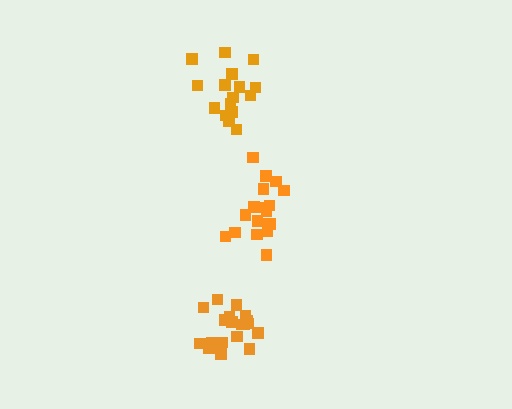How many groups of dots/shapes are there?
There are 3 groups.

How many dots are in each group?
Group 1: 20 dots, Group 2: 18 dots, Group 3: 17 dots (55 total).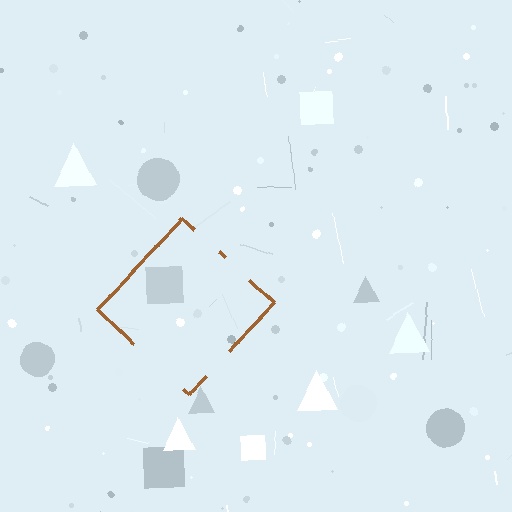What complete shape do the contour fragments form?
The contour fragments form a diamond.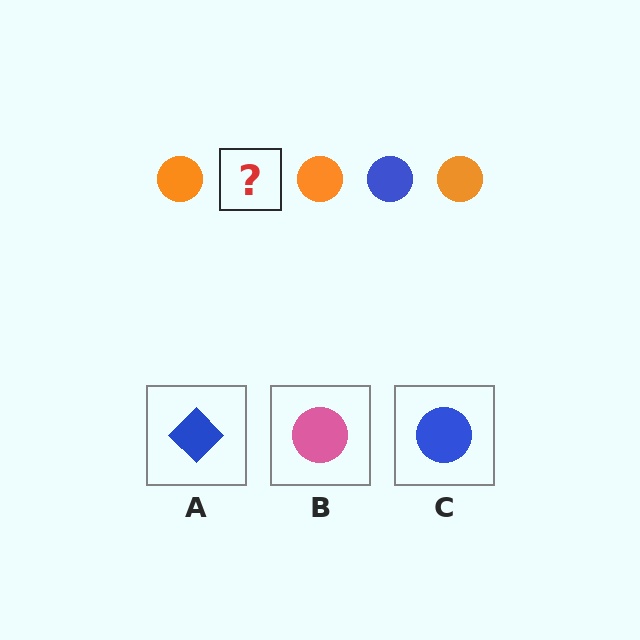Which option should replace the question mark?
Option C.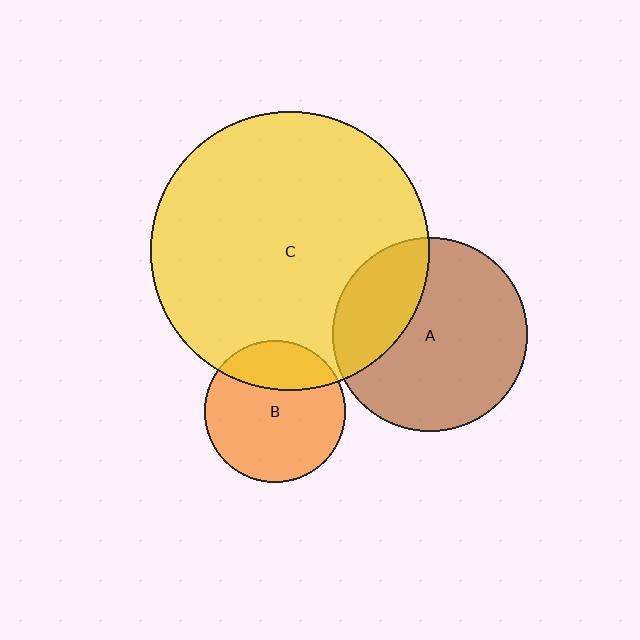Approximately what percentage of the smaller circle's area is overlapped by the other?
Approximately 25%.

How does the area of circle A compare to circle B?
Approximately 1.9 times.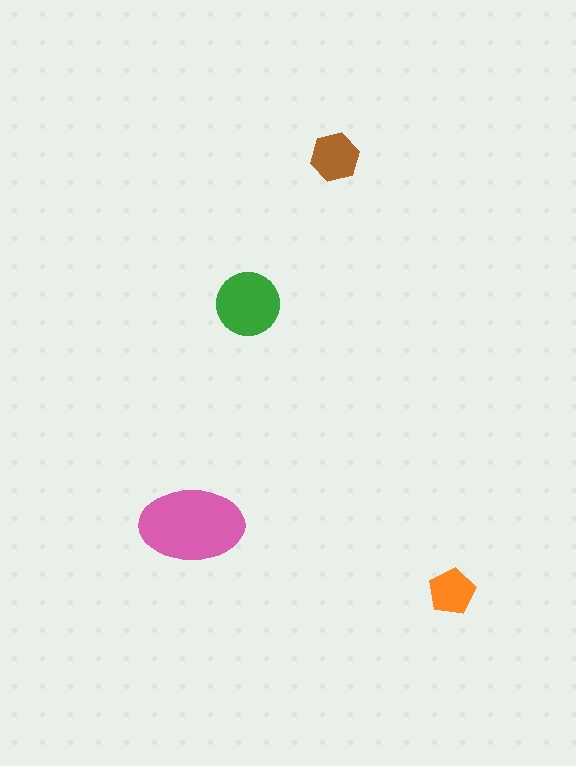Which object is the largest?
The pink ellipse.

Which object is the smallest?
The orange pentagon.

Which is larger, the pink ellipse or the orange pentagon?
The pink ellipse.